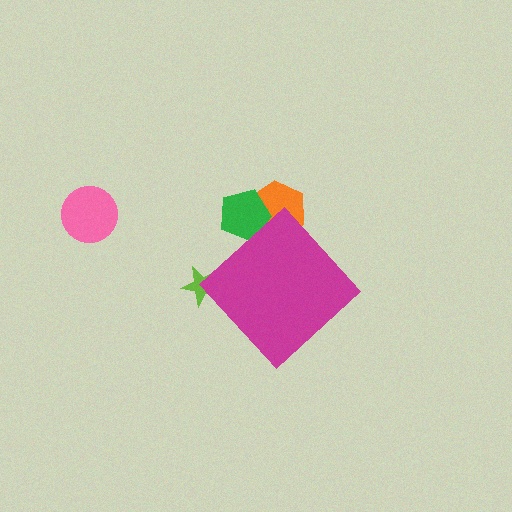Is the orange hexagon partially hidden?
Yes, the orange hexagon is partially hidden behind the magenta diamond.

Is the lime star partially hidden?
Yes, the lime star is partially hidden behind the magenta diamond.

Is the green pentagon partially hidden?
Yes, the green pentagon is partially hidden behind the magenta diamond.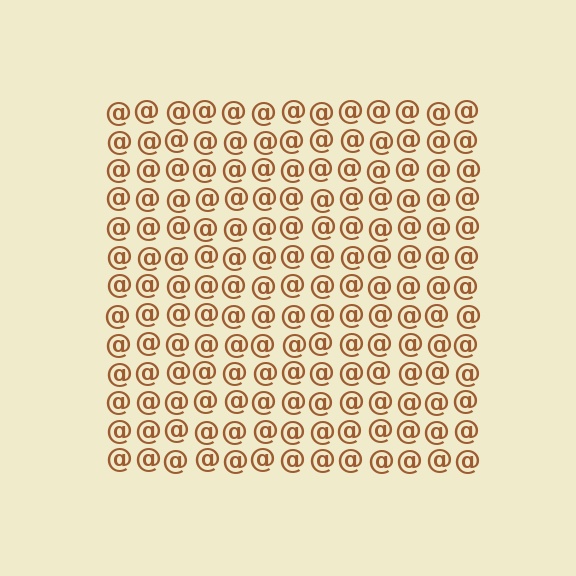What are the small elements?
The small elements are at signs.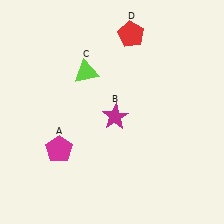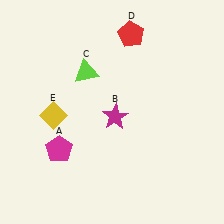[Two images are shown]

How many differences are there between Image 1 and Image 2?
There is 1 difference between the two images.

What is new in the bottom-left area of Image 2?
A yellow diamond (E) was added in the bottom-left area of Image 2.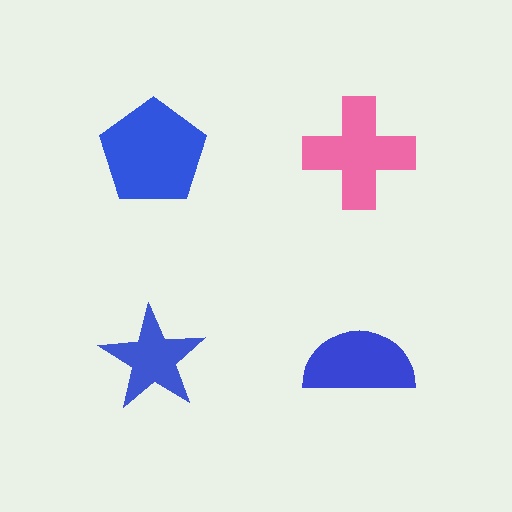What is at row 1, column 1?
A blue pentagon.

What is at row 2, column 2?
A blue semicircle.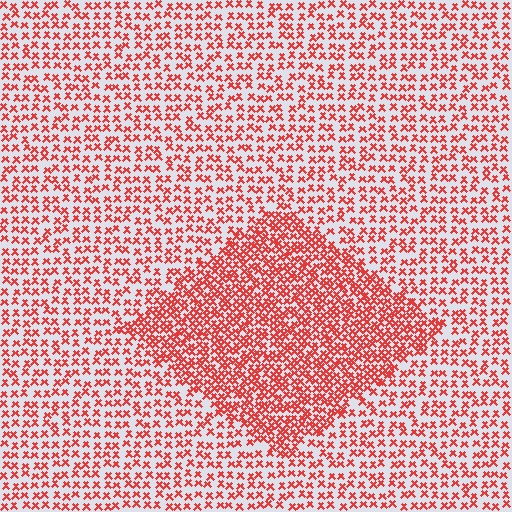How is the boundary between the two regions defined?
The boundary is defined by a change in element density (approximately 2.0x ratio). All elements are the same color, size, and shape.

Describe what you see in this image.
The image contains small red elements arranged at two different densities. A diamond-shaped region is visible where the elements are more densely packed than the surrounding area.